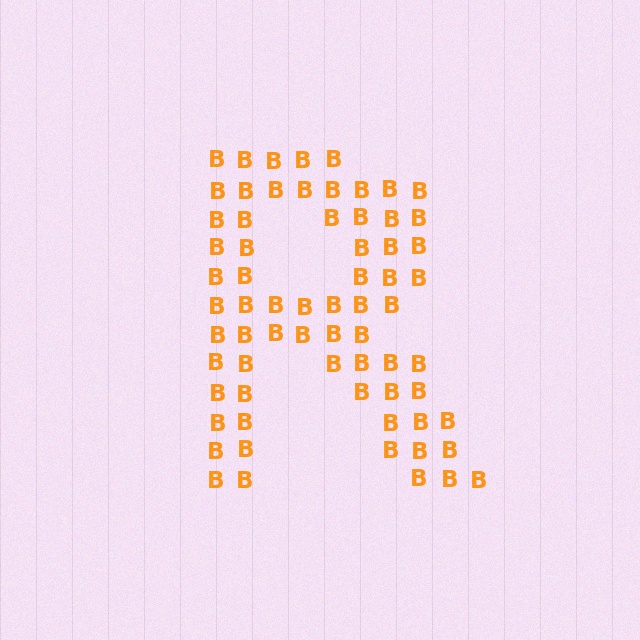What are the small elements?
The small elements are letter B's.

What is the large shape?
The large shape is the letter R.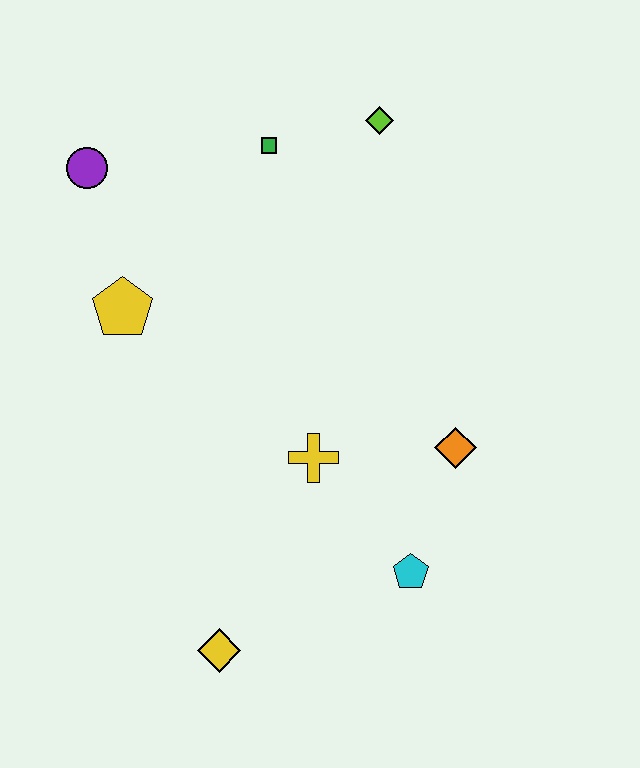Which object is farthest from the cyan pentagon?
The purple circle is farthest from the cyan pentagon.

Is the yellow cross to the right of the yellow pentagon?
Yes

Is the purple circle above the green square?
No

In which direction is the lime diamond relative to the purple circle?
The lime diamond is to the right of the purple circle.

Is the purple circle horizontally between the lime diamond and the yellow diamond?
No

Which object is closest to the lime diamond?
The green square is closest to the lime diamond.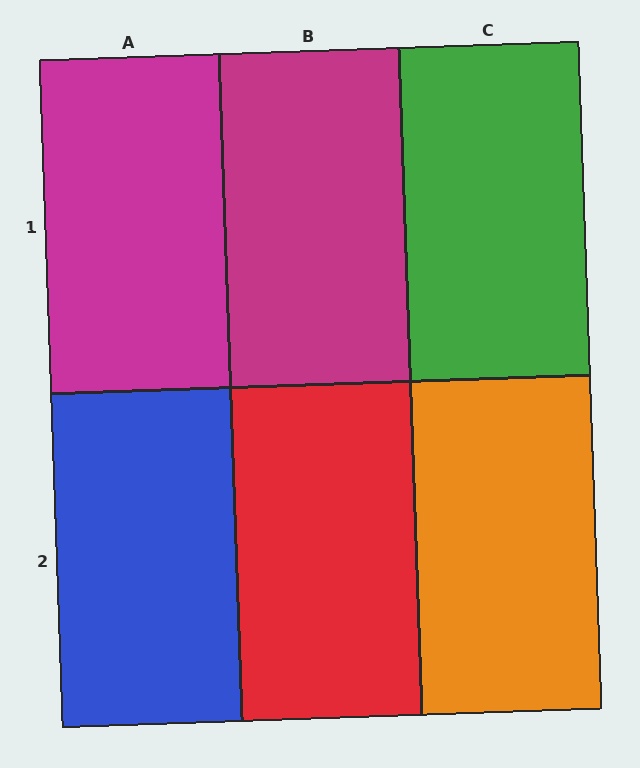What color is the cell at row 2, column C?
Orange.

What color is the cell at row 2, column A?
Blue.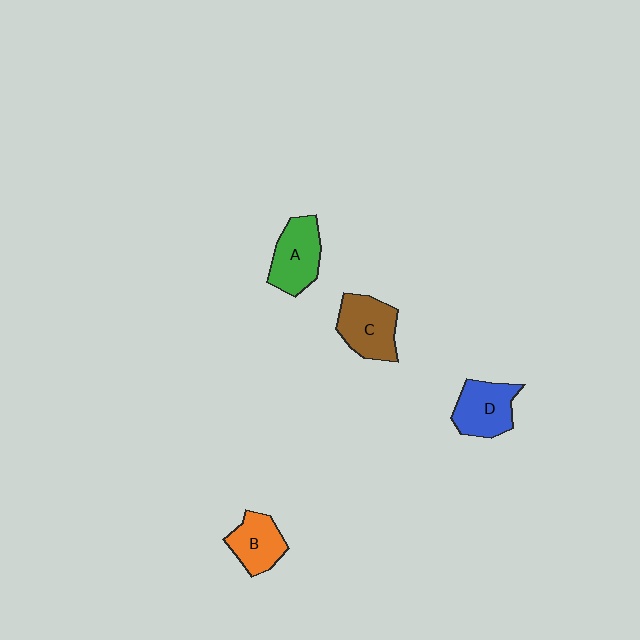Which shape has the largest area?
Shape C (brown).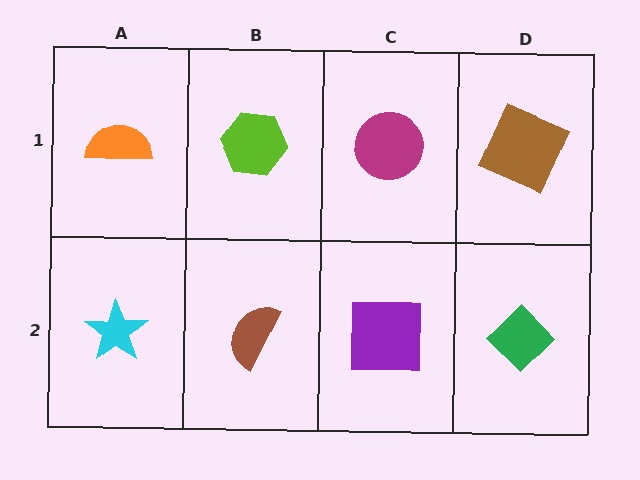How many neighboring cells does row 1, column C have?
3.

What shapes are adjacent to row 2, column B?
A lime hexagon (row 1, column B), a cyan star (row 2, column A), a purple square (row 2, column C).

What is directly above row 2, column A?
An orange semicircle.